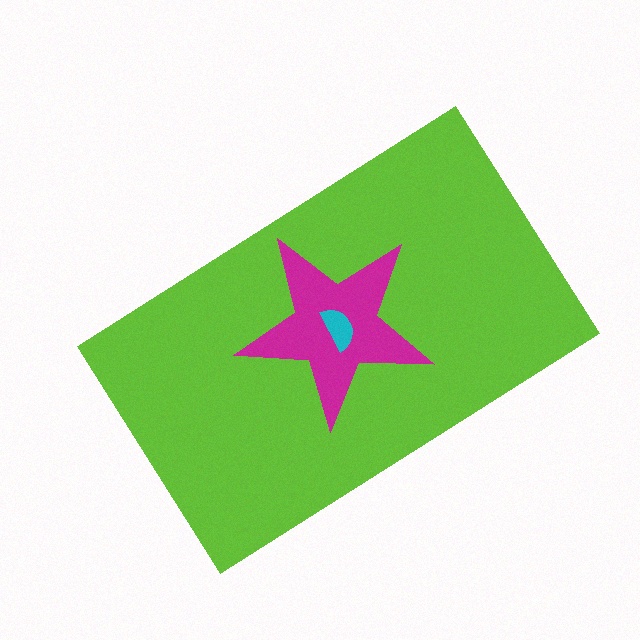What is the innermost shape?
The cyan semicircle.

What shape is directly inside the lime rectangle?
The magenta star.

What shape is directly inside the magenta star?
The cyan semicircle.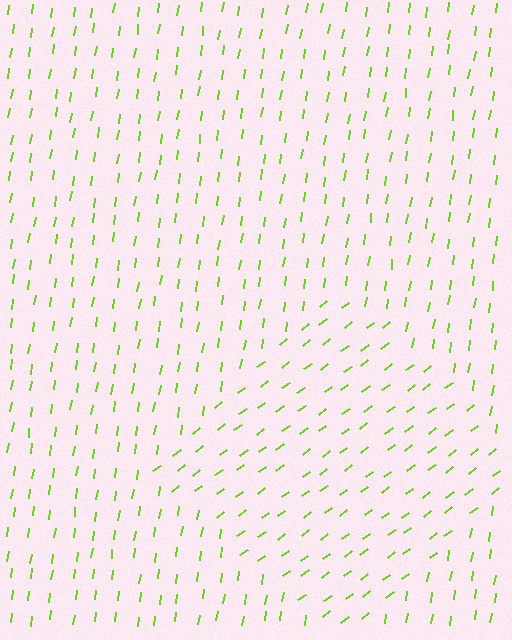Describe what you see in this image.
The image is filled with small lime line segments. A diamond region in the image has lines oriented differently from the surrounding lines, creating a visible texture boundary.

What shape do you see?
I see a diamond.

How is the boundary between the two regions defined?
The boundary is defined purely by a change in line orientation (approximately 45 degrees difference). All lines are the same color and thickness.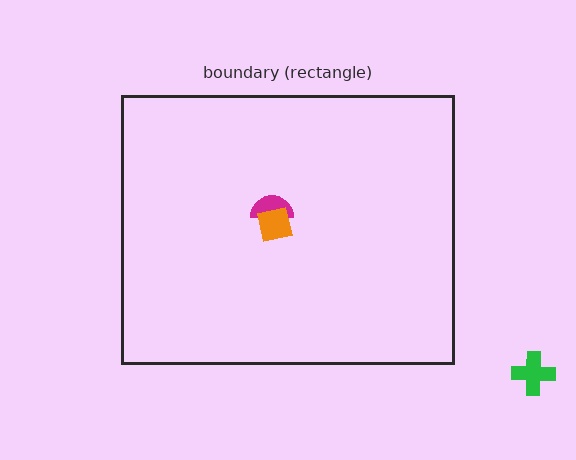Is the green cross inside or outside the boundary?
Outside.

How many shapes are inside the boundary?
2 inside, 1 outside.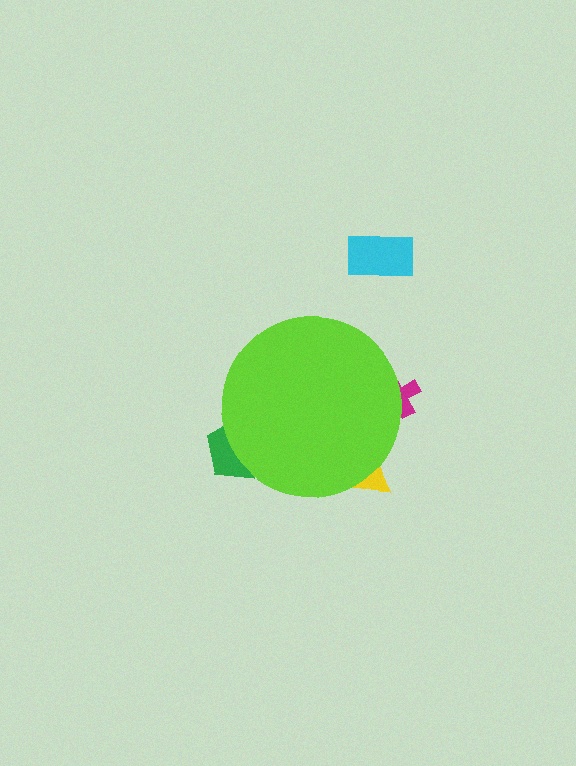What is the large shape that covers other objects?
A lime circle.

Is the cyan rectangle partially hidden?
No, the cyan rectangle is fully visible.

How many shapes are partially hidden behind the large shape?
3 shapes are partially hidden.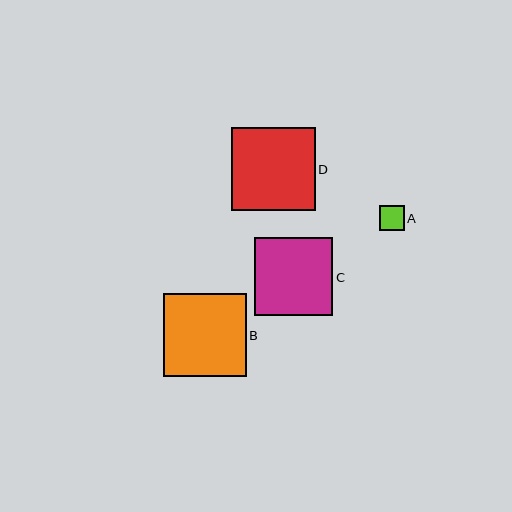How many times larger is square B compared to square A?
Square B is approximately 3.3 times the size of square A.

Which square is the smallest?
Square A is the smallest with a size of approximately 25 pixels.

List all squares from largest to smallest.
From largest to smallest: D, B, C, A.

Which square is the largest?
Square D is the largest with a size of approximately 84 pixels.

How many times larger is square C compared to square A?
Square C is approximately 3.1 times the size of square A.